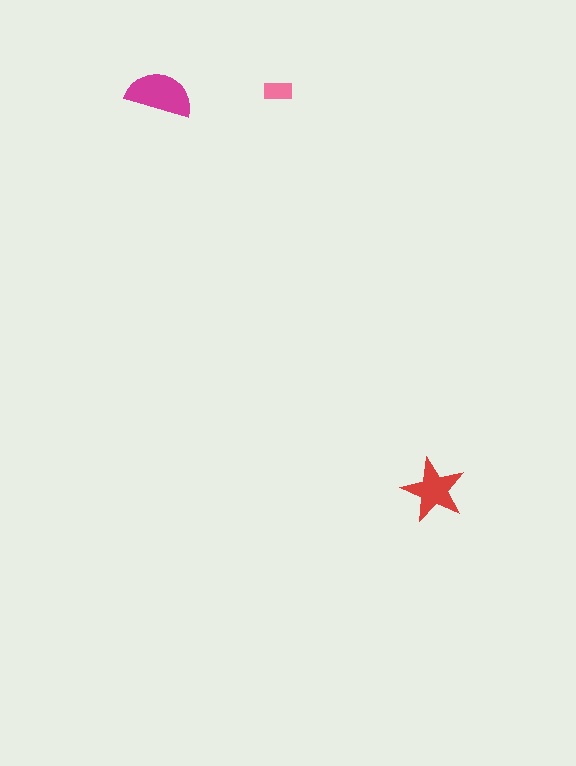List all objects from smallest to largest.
The pink rectangle, the red star, the magenta semicircle.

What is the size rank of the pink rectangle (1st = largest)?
3rd.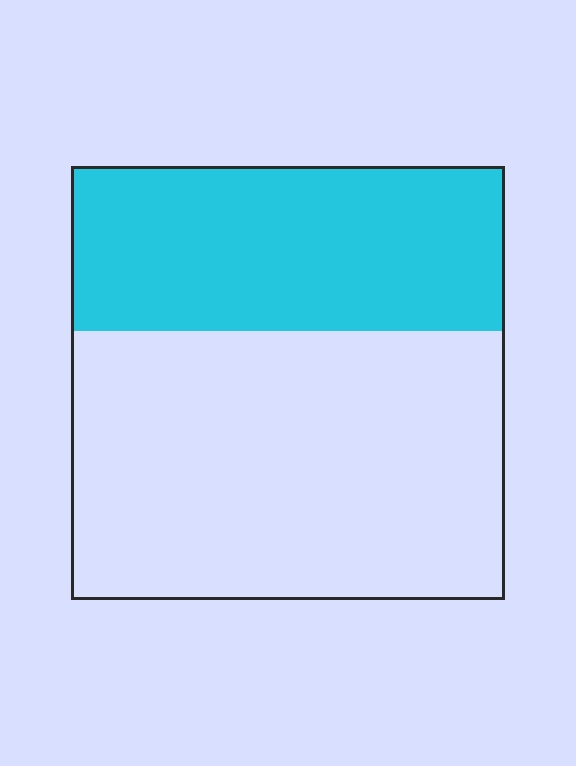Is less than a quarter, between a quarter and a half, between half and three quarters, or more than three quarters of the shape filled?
Between a quarter and a half.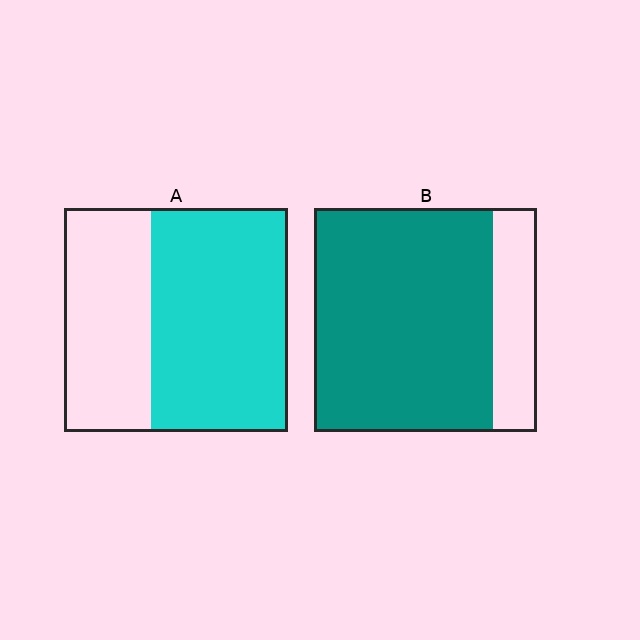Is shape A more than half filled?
Yes.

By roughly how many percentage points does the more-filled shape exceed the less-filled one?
By roughly 20 percentage points (B over A).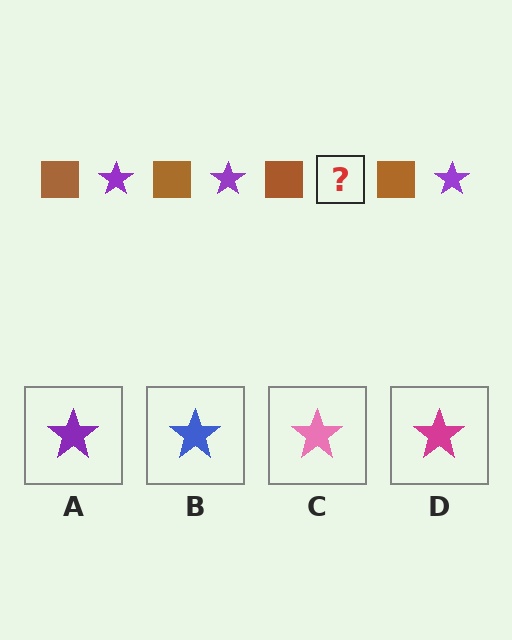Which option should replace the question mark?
Option A.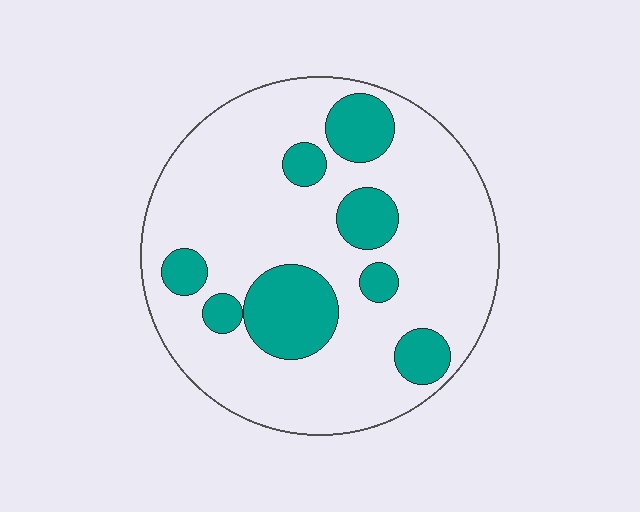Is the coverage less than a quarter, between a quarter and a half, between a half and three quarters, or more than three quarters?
Less than a quarter.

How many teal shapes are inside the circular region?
8.